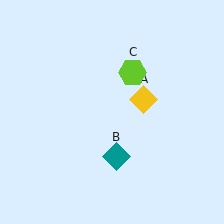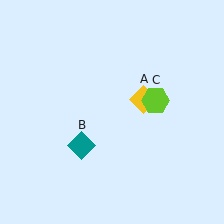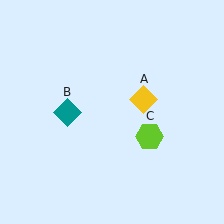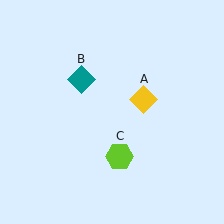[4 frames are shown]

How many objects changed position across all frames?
2 objects changed position: teal diamond (object B), lime hexagon (object C).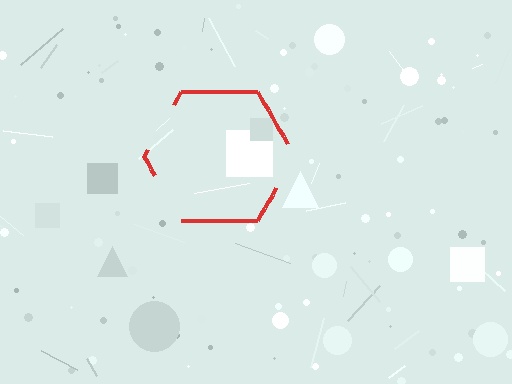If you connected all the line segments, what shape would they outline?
They would outline a hexagon.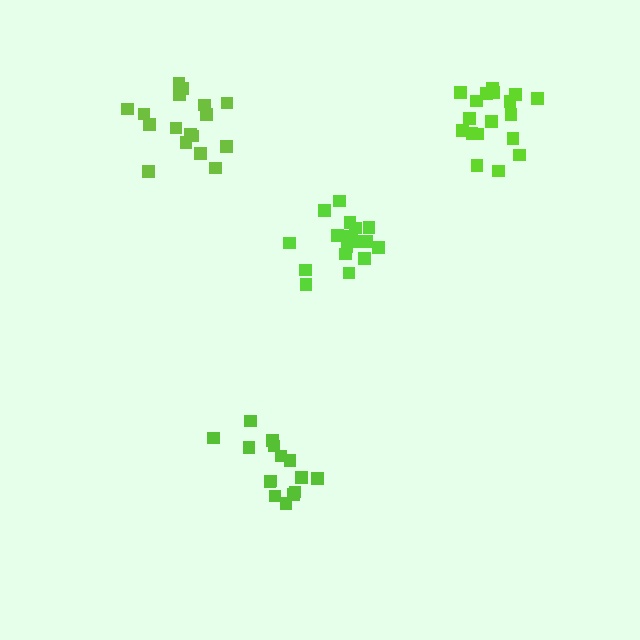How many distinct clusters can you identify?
There are 4 distinct clusters.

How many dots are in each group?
Group 1: 18 dots, Group 2: 17 dots, Group 3: 18 dots, Group 4: 15 dots (68 total).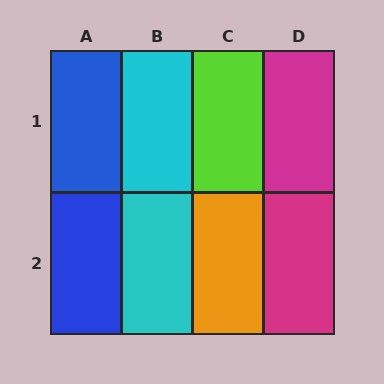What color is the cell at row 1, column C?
Lime.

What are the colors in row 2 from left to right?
Blue, cyan, orange, magenta.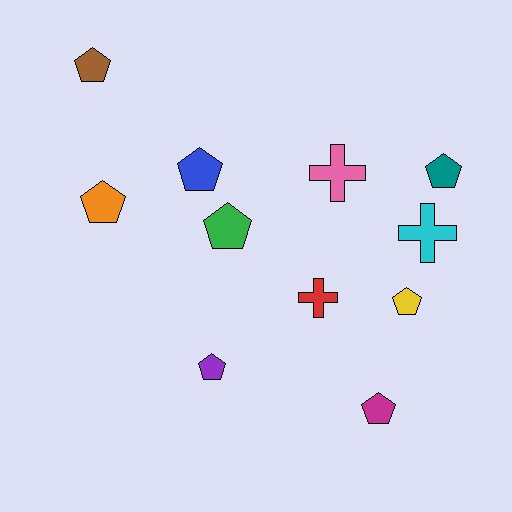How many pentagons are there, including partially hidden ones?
There are 8 pentagons.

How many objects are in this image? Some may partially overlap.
There are 11 objects.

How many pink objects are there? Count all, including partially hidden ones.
There is 1 pink object.